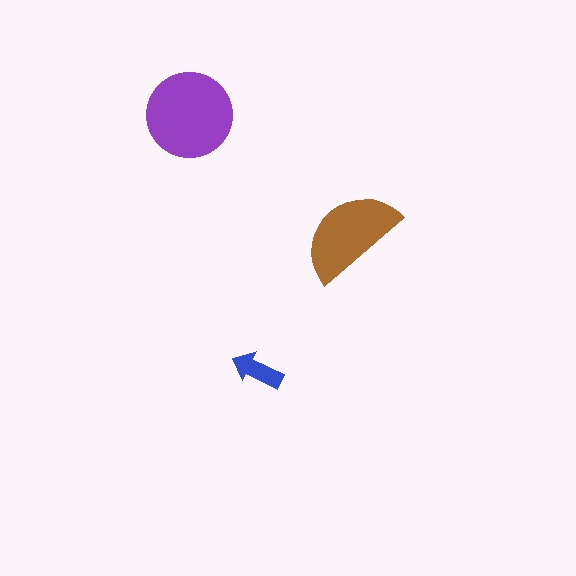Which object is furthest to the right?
The brown semicircle is rightmost.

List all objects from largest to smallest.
The purple circle, the brown semicircle, the blue arrow.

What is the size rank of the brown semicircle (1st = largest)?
2nd.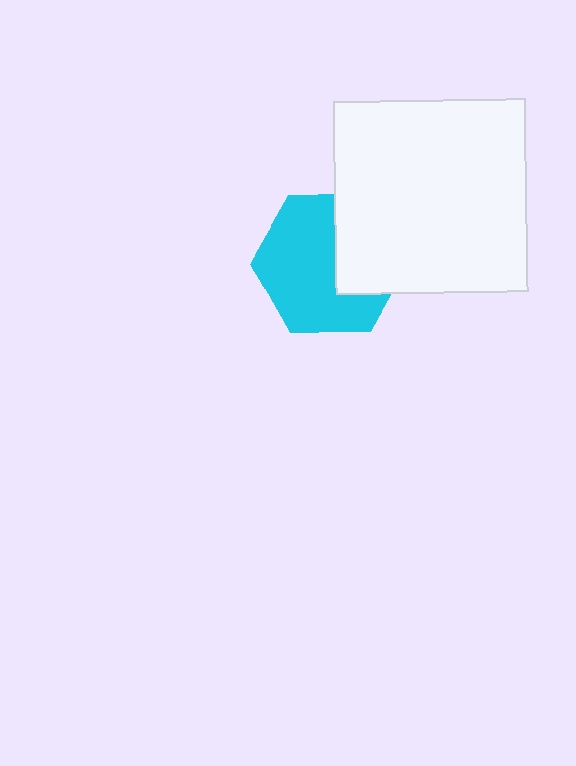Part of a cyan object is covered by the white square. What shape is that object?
It is a hexagon.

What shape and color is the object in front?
The object in front is a white square.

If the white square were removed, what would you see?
You would see the complete cyan hexagon.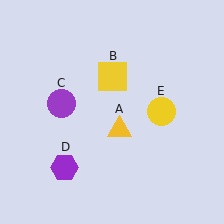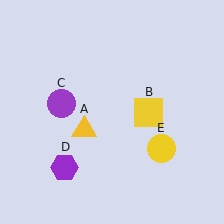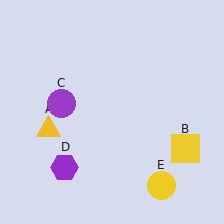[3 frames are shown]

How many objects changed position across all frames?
3 objects changed position: yellow triangle (object A), yellow square (object B), yellow circle (object E).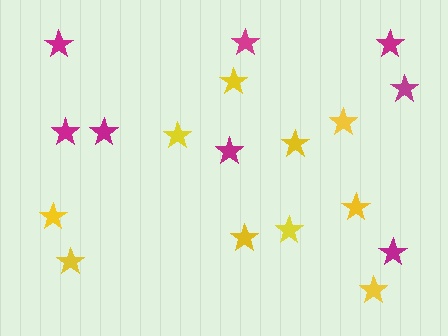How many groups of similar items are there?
There are 2 groups: one group of yellow stars (10) and one group of magenta stars (8).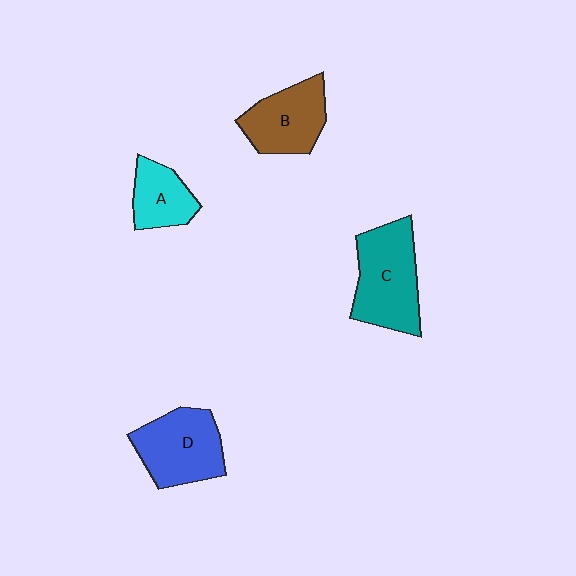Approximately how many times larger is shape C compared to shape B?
Approximately 1.3 times.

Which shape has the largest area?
Shape C (teal).